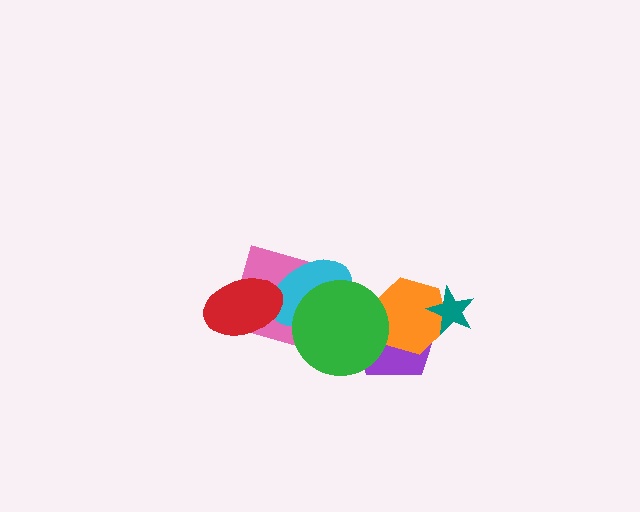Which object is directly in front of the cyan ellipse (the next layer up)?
The green circle is directly in front of the cyan ellipse.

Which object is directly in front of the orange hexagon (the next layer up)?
The teal star is directly in front of the orange hexagon.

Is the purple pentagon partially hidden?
Yes, it is partially covered by another shape.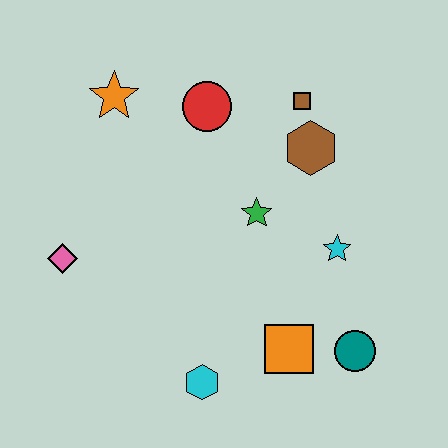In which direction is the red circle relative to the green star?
The red circle is above the green star.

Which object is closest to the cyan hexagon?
The orange square is closest to the cyan hexagon.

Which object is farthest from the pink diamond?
The teal circle is farthest from the pink diamond.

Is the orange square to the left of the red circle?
No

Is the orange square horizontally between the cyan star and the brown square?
No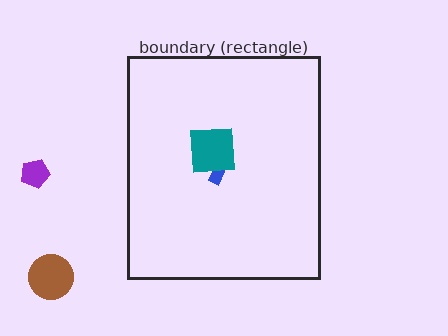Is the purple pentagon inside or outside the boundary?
Outside.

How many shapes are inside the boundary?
2 inside, 2 outside.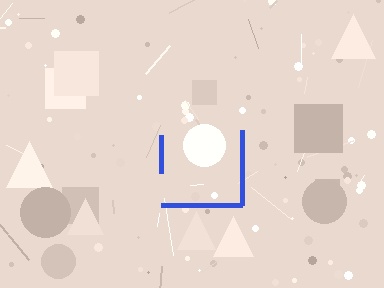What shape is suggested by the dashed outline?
The dashed outline suggests a square.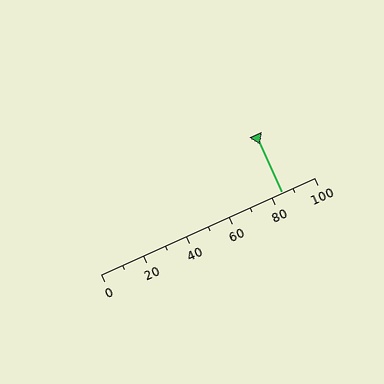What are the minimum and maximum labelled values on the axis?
The axis runs from 0 to 100.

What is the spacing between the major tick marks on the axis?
The major ticks are spaced 20 apart.